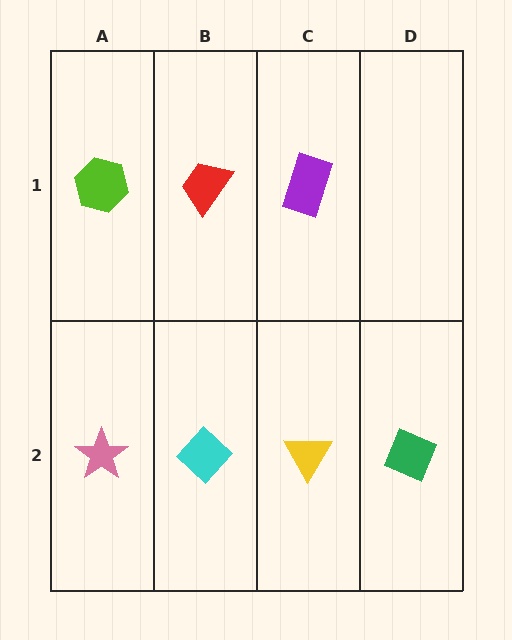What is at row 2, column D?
A green diamond.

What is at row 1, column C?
A purple rectangle.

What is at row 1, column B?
A red trapezoid.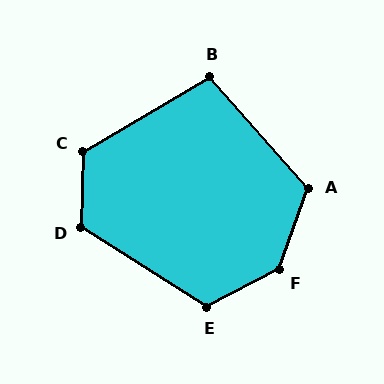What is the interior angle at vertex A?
Approximately 118 degrees (obtuse).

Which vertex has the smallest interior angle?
B, at approximately 101 degrees.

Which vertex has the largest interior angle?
F, at approximately 138 degrees.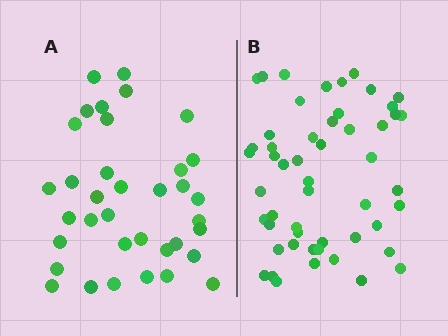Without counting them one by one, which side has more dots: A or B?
Region B (the right region) has more dots.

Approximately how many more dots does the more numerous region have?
Region B has approximately 15 more dots than region A.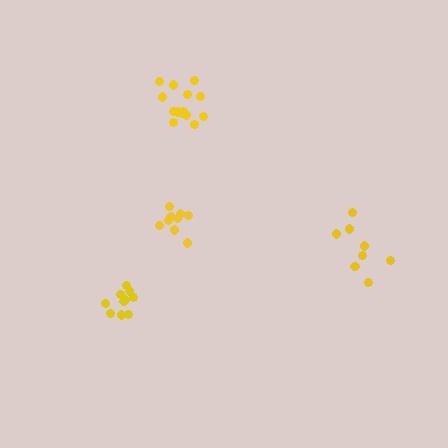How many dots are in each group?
Group 1: 14 dots, Group 2: 10 dots, Group 3: 8 dots, Group 4: 9 dots (41 total).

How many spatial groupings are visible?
There are 4 spatial groupings.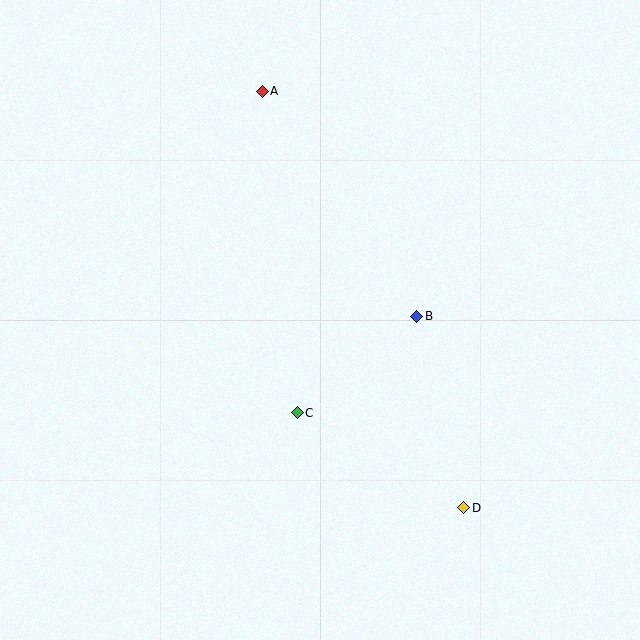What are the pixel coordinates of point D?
Point D is at (464, 508).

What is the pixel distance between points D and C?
The distance between D and C is 191 pixels.